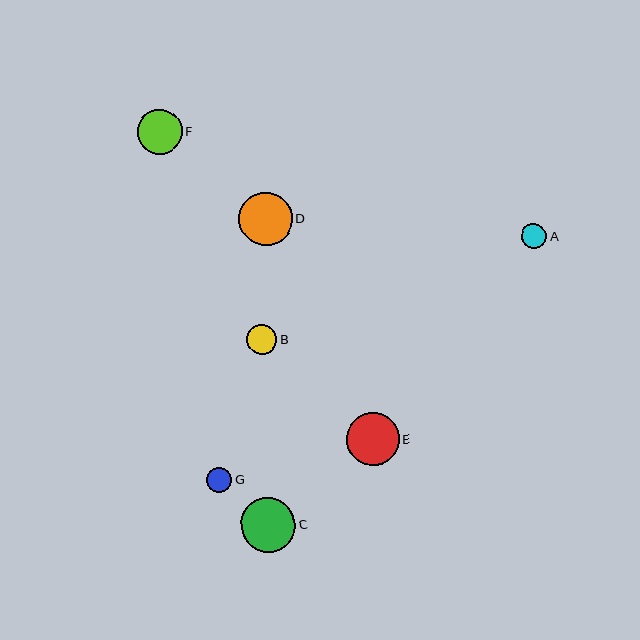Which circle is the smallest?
Circle G is the smallest with a size of approximately 25 pixels.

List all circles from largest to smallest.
From largest to smallest: C, D, E, F, B, A, G.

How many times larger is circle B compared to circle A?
Circle B is approximately 1.2 times the size of circle A.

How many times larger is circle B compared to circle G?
Circle B is approximately 1.2 times the size of circle G.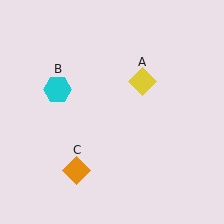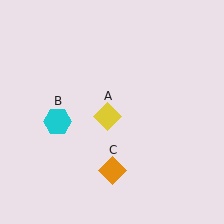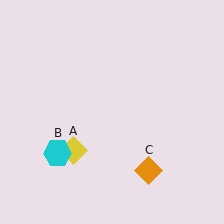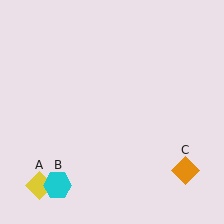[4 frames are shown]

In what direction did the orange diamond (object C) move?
The orange diamond (object C) moved right.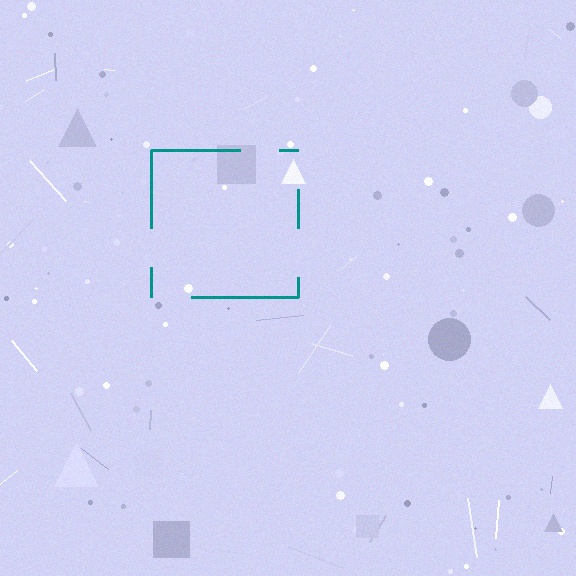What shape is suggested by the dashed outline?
The dashed outline suggests a square.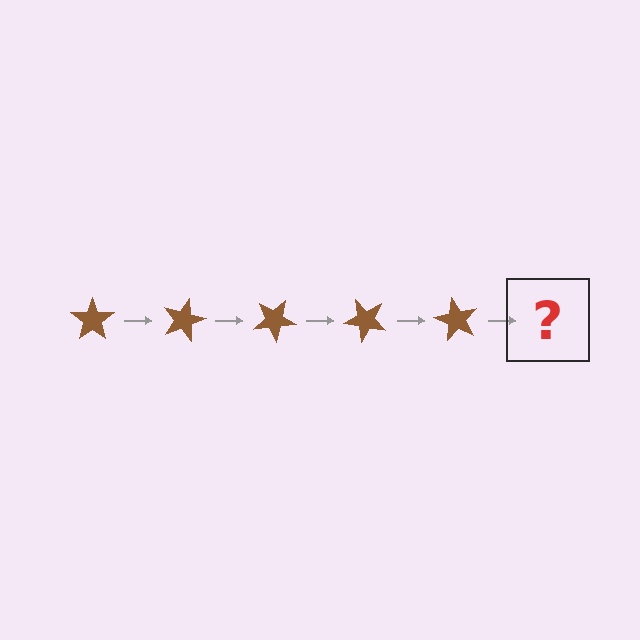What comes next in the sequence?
The next element should be a brown star rotated 75 degrees.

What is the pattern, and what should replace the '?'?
The pattern is that the star rotates 15 degrees each step. The '?' should be a brown star rotated 75 degrees.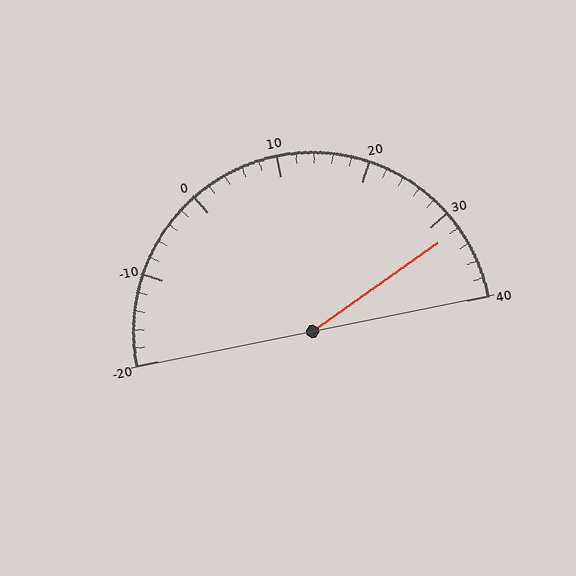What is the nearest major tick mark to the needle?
The nearest major tick mark is 30.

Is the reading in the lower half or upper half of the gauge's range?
The reading is in the upper half of the range (-20 to 40).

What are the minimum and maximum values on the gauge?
The gauge ranges from -20 to 40.